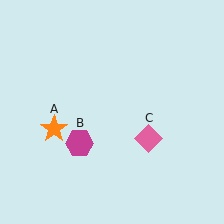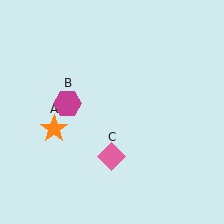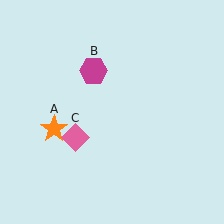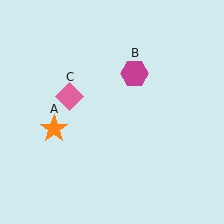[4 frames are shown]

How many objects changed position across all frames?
2 objects changed position: magenta hexagon (object B), pink diamond (object C).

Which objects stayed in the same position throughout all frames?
Orange star (object A) remained stationary.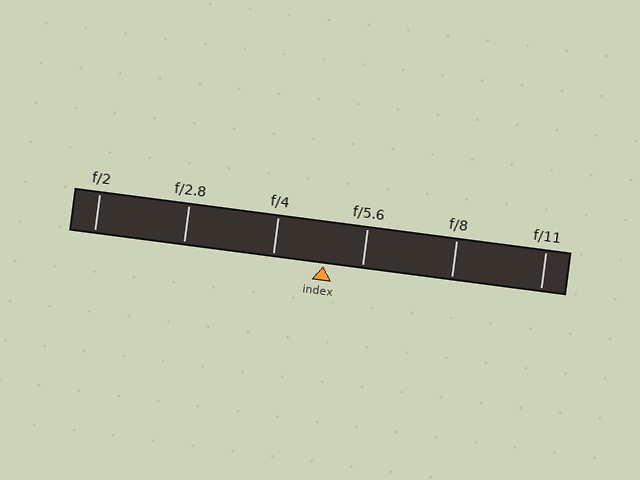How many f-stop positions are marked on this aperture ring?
There are 6 f-stop positions marked.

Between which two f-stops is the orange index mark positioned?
The index mark is between f/4 and f/5.6.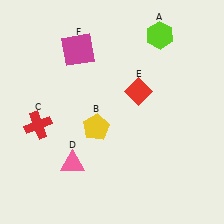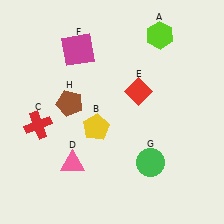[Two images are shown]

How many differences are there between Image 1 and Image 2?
There are 2 differences between the two images.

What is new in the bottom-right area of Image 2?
A green circle (G) was added in the bottom-right area of Image 2.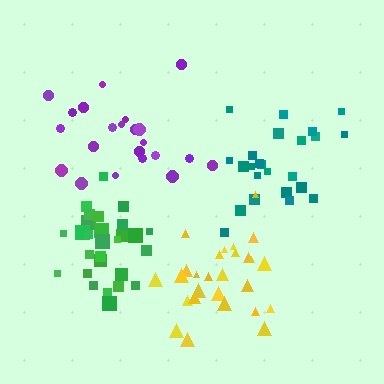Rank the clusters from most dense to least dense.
green, teal, yellow, purple.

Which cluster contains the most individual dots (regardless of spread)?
Green (28).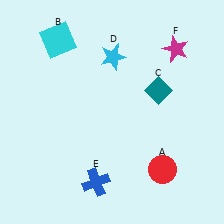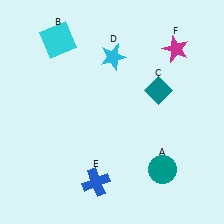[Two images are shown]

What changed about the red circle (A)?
In Image 1, A is red. In Image 2, it changed to teal.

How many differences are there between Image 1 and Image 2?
There is 1 difference between the two images.